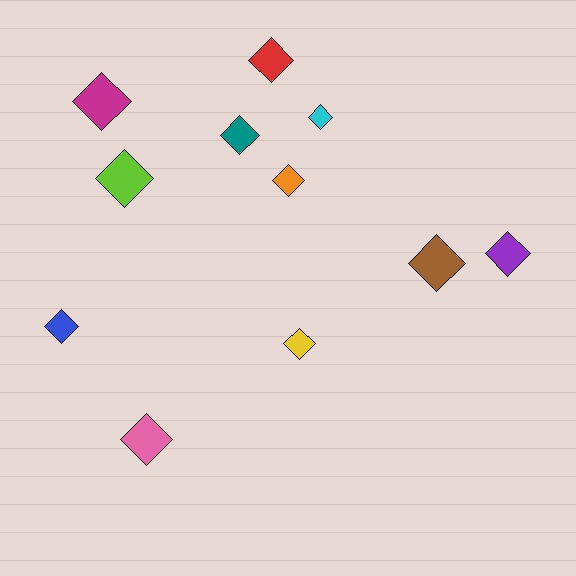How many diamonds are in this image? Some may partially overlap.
There are 11 diamonds.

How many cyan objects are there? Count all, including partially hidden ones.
There is 1 cyan object.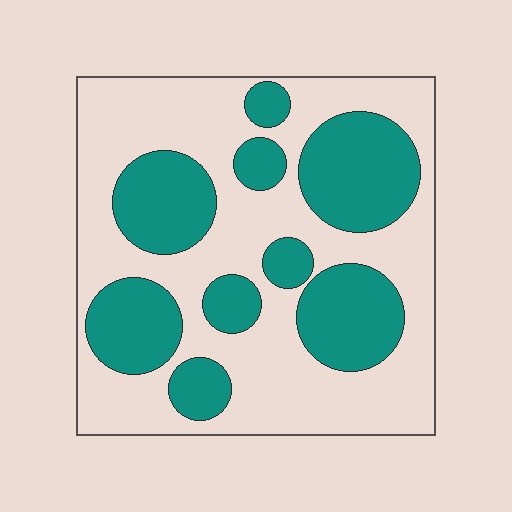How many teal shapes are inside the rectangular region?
9.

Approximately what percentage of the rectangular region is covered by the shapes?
Approximately 40%.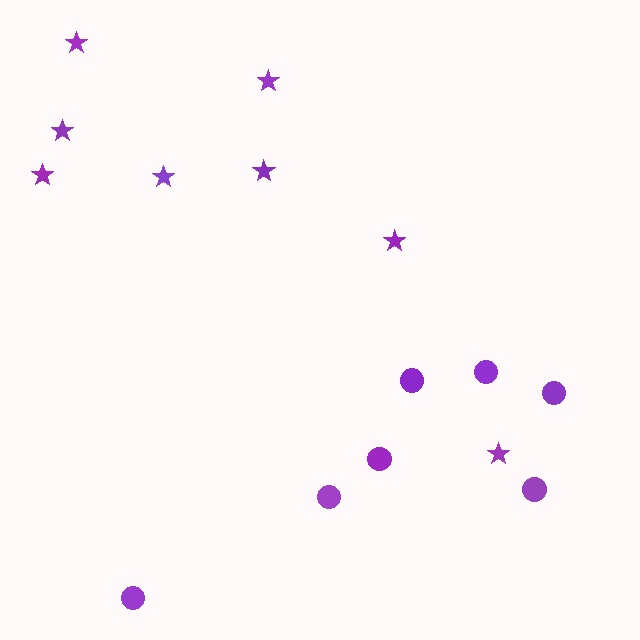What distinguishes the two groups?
There are 2 groups: one group of circles (7) and one group of stars (8).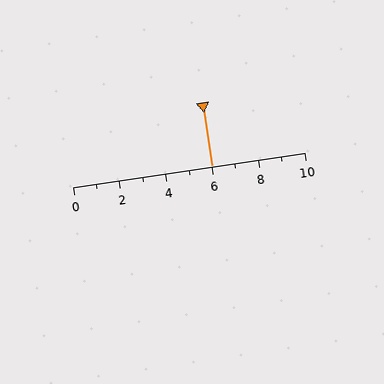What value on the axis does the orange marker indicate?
The marker indicates approximately 6.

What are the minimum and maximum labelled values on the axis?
The axis runs from 0 to 10.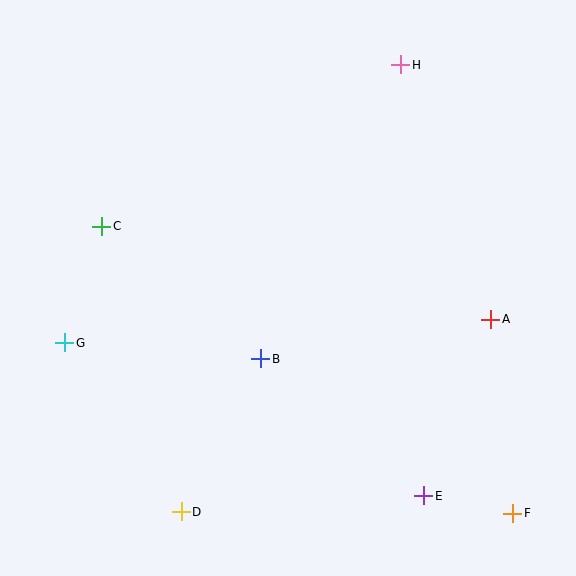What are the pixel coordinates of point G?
Point G is at (65, 343).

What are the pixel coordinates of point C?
Point C is at (102, 226).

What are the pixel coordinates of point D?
Point D is at (181, 512).